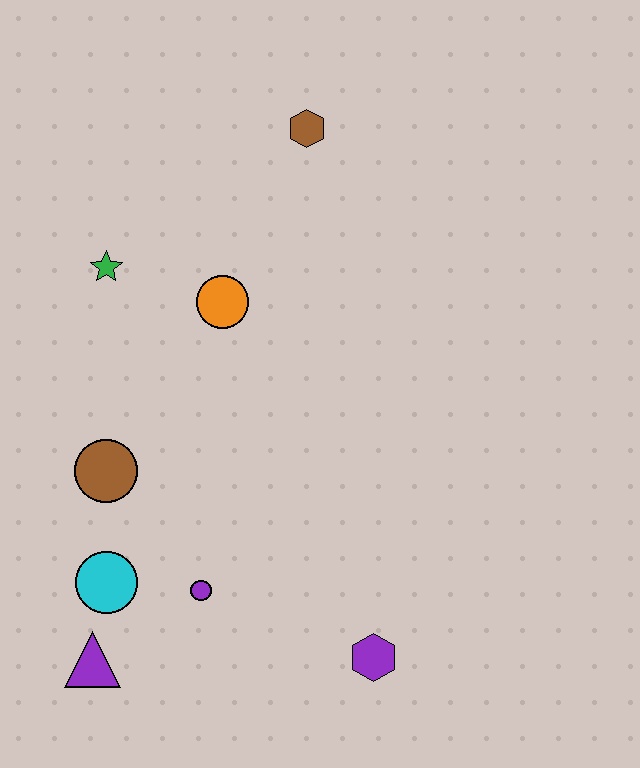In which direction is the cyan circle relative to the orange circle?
The cyan circle is below the orange circle.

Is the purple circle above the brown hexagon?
No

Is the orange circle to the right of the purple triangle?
Yes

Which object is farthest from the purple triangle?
The brown hexagon is farthest from the purple triangle.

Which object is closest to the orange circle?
The green star is closest to the orange circle.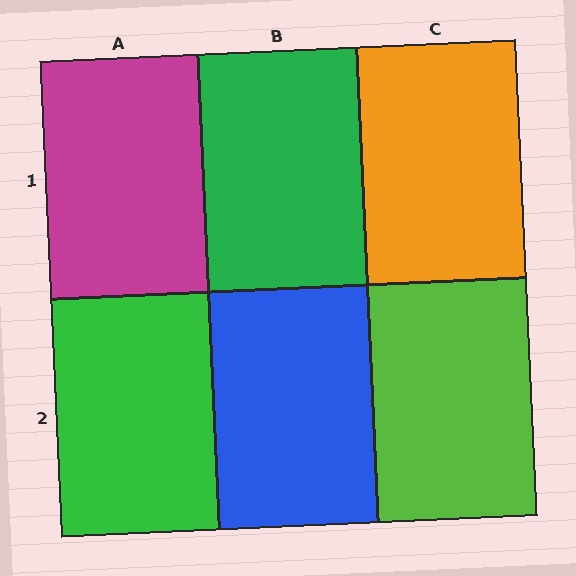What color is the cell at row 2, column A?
Green.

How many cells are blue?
1 cell is blue.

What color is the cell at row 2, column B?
Blue.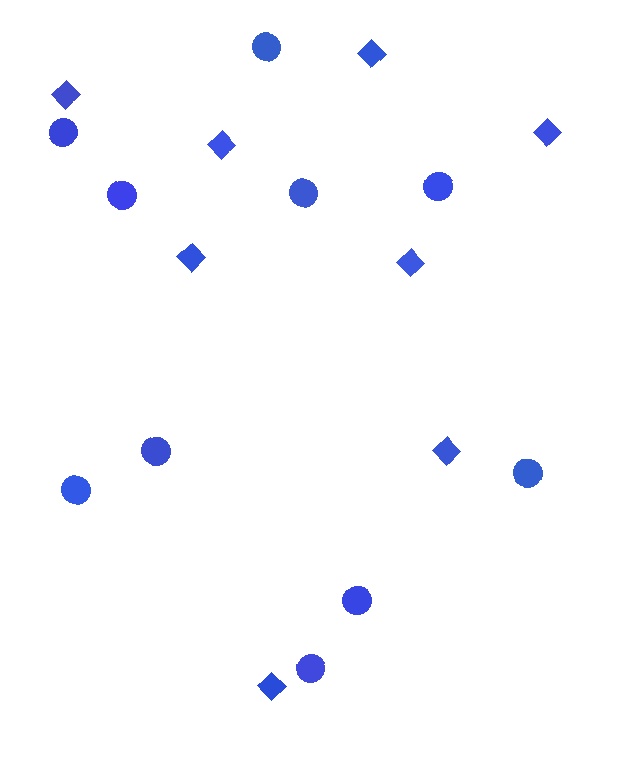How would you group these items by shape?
There are 2 groups: one group of circles (10) and one group of diamonds (8).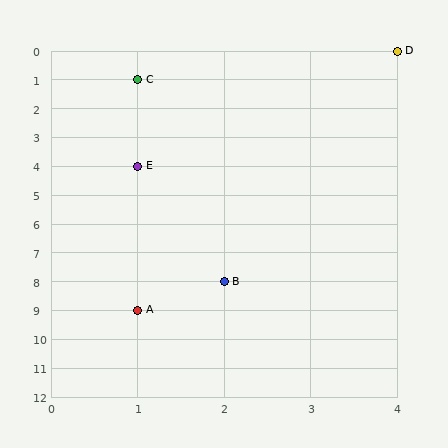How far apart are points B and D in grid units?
Points B and D are 2 columns and 8 rows apart (about 8.2 grid units diagonally).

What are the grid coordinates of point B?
Point B is at grid coordinates (2, 8).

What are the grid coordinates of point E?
Point E is at grid coordinates (1, 4).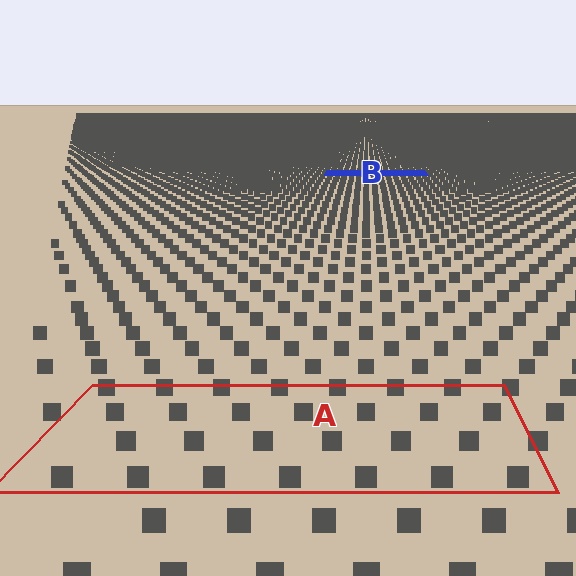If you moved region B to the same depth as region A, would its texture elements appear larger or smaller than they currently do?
They would appear larger. At a closer depth, the same texture elements are projected at a bigger on-screen size.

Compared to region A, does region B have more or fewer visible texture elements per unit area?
Region B has more texture elements per unit area — they are packed more densely because it is farther away.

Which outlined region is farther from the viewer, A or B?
Region B is farther from the viewer — the texture elements inside it appear smaller and more densely packed.